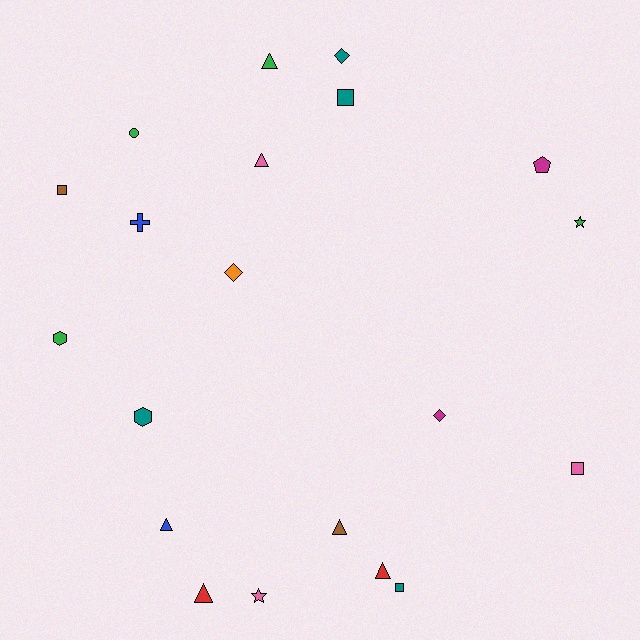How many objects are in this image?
There are 20 objects.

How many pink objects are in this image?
There are 3 pink objects.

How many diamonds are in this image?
There are 3 diamonds.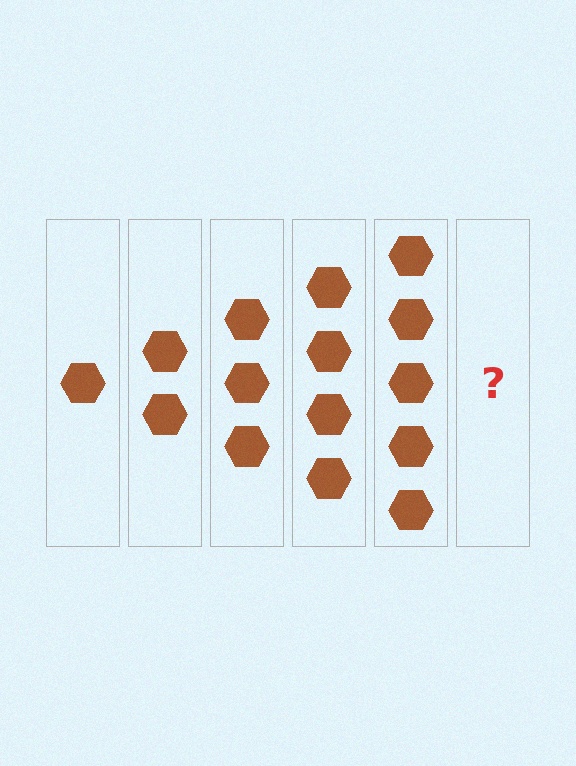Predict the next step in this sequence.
The next step is 6 hexagons.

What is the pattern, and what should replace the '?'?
The pattern is that each step adds one more hexagon. The '?' should be 6 hexagons.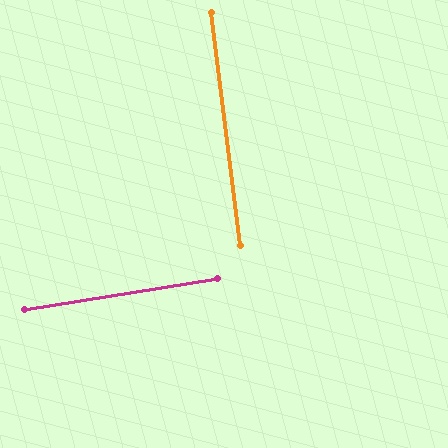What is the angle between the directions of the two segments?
Approximately 88 degrees.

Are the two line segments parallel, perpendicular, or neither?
Perpendicular — they meet at approximately 88°.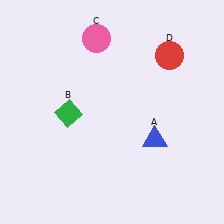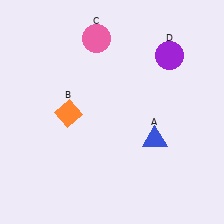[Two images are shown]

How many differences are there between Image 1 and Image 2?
There are 2 differences between the two images.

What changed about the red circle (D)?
In Image 1, D is red. In Image 2, it changed to purple.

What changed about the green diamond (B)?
In Image 1, B is green. In Image 2, it changed to orange.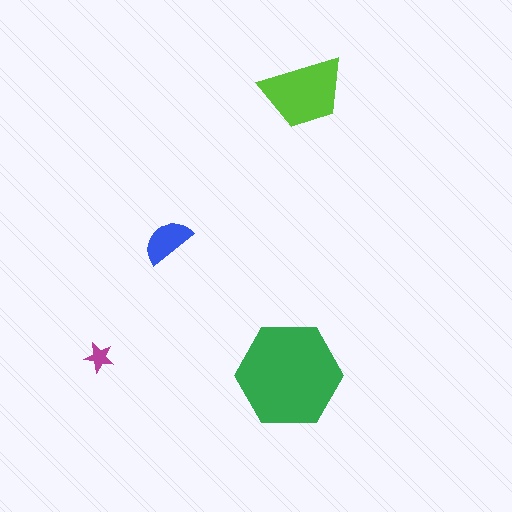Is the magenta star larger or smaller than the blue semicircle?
Smaller.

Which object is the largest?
The green hexagon.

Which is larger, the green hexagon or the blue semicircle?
The green hexagon.